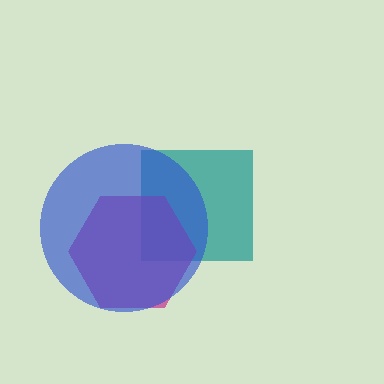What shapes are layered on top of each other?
The layered shapes are: a teal square, a magenta hexagon, a blue circle.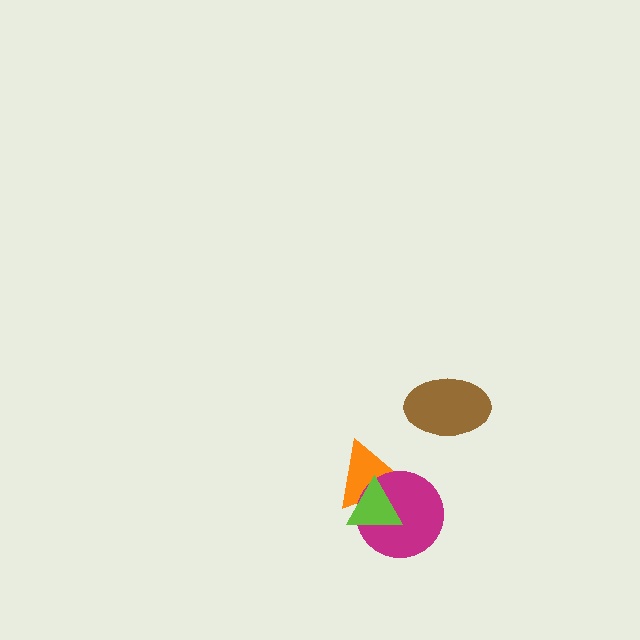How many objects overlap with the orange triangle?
2 objects overlap with the orange triangle.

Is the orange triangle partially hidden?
Yes, it is partially covered by another shape.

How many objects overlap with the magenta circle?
2 objects overlap with the magenta circle.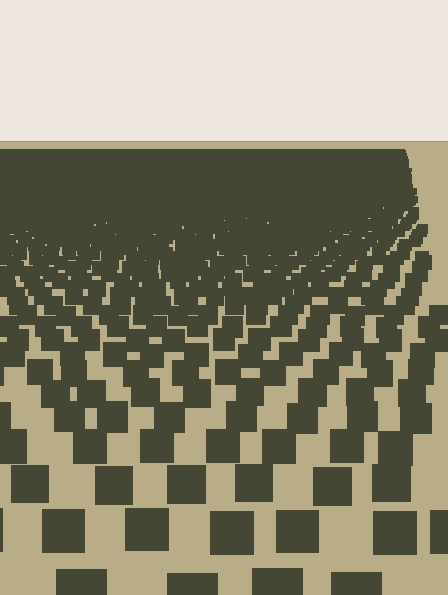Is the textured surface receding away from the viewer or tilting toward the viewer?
The surface is receding away from the viewer. Texture elements get smaller and denser toward the top.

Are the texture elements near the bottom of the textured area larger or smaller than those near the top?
Larger. Near the bottom, elements are closer to the viewer and appear at a bigger on-screen size.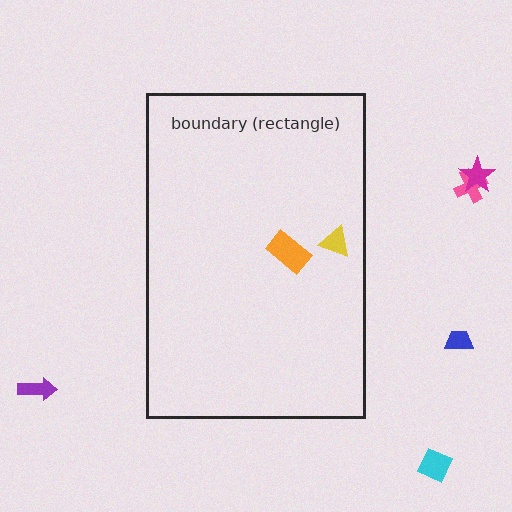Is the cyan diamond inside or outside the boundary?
Outside.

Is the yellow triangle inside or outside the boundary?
Inside.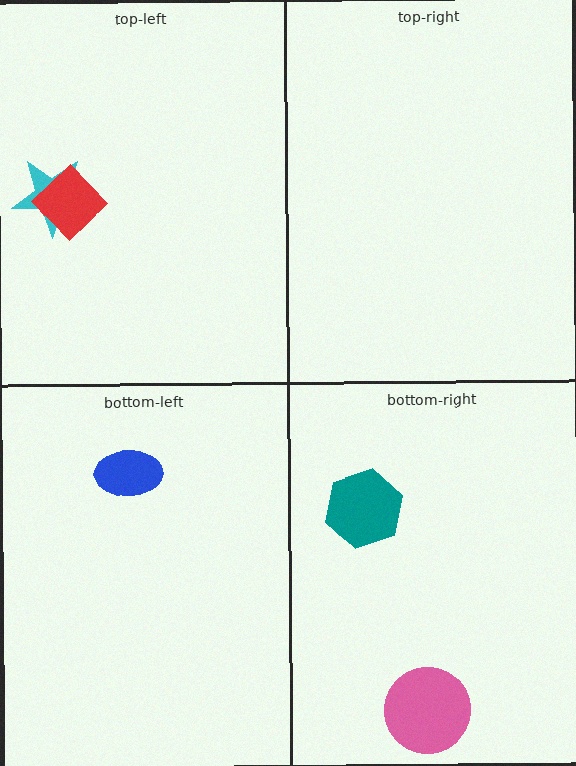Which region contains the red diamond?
The top-left region.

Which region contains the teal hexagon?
The bottom-right region.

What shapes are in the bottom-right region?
The teal hexagon, the pink circle.